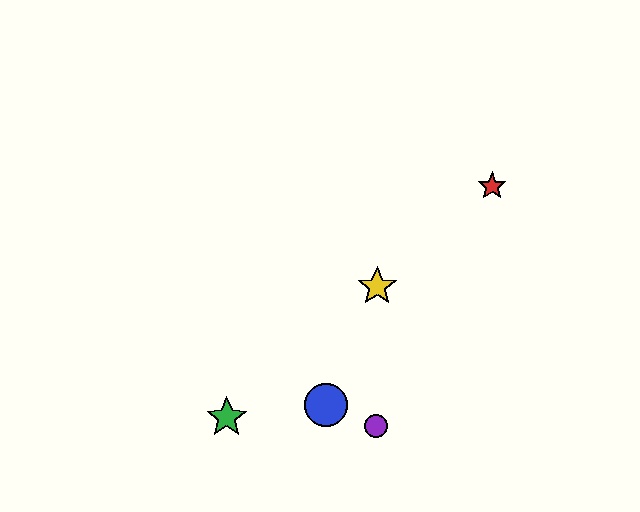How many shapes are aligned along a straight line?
3 shapes (the red star, the green star, the yellow star) are aligned along a straight line.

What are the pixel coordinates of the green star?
The green star is at (227, 417).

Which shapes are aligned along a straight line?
The red star, the green star, the yellow star are aligned along a straight line.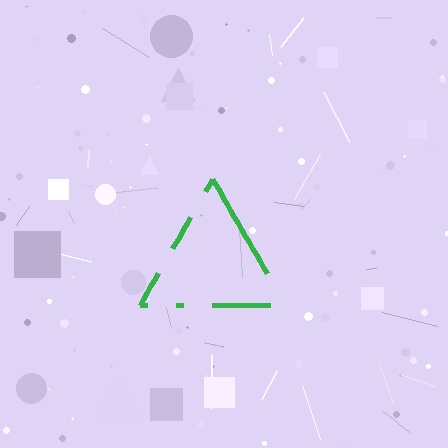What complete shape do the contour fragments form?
The contour fragments form a triangle.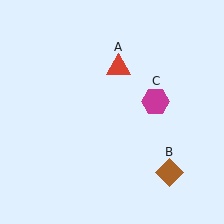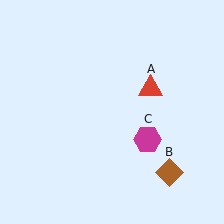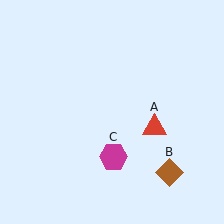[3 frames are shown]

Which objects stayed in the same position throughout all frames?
Brown diamond (object B) remained stationary.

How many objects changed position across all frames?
2 objects changed position: red triangle (object A), magenta hexagon (object C).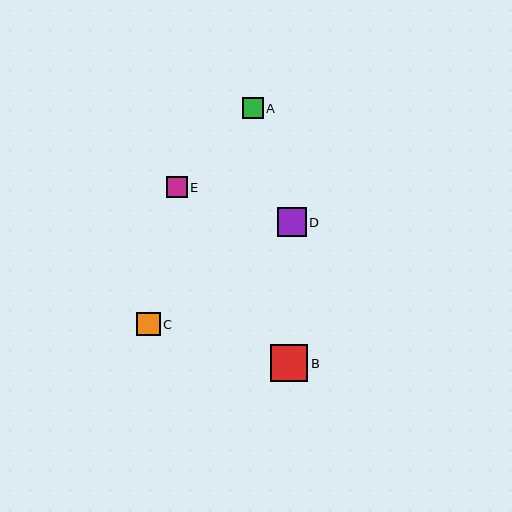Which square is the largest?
Square B is the largest with a size of approximately 37 pixels.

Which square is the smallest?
Square E is the smallest with a size of approximately 21 pixels.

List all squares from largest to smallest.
From largest to smallest: B, D, C, A, E.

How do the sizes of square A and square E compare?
Square A and square E are approximately the same size.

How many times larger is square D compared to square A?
Square D is approximately 1.4 times the size of square A.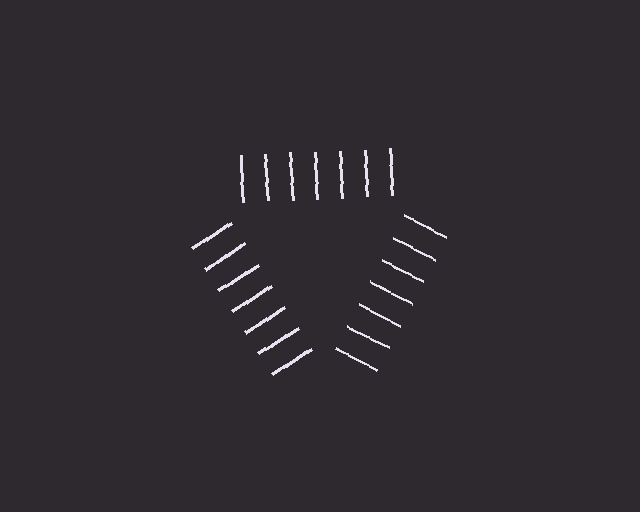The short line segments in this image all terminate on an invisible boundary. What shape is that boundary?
An illusory triangle — the line segments terminate on its edges but no continuous stroke is drawn.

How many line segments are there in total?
21 — 7 along each of the 3 edges.